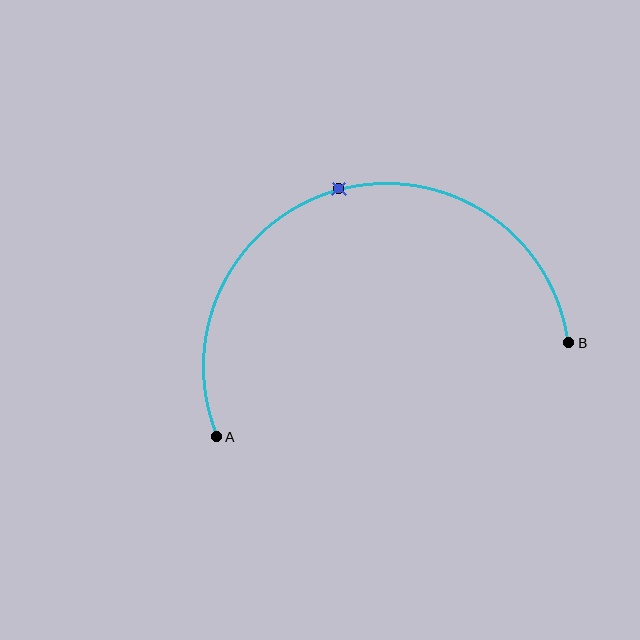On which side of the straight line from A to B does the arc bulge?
The arc bulges above the straight line connecting A and B.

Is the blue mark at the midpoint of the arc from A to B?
Yes. The blue mark lies on the arc at equal arc-length from both A and B — it is the arc midpoint.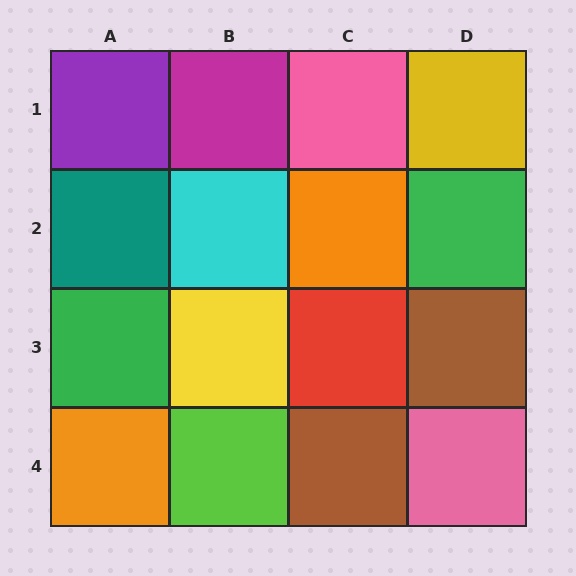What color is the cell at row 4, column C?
Brown.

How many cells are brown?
2 cells are brown.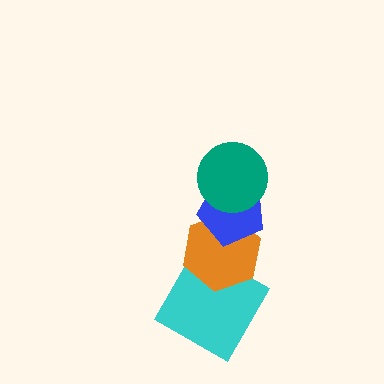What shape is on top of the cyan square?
The orange hexagon is on top of the cyan square.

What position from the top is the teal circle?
The teal circle is 1st from the top.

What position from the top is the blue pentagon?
The blue pentagon is 2nd from the top.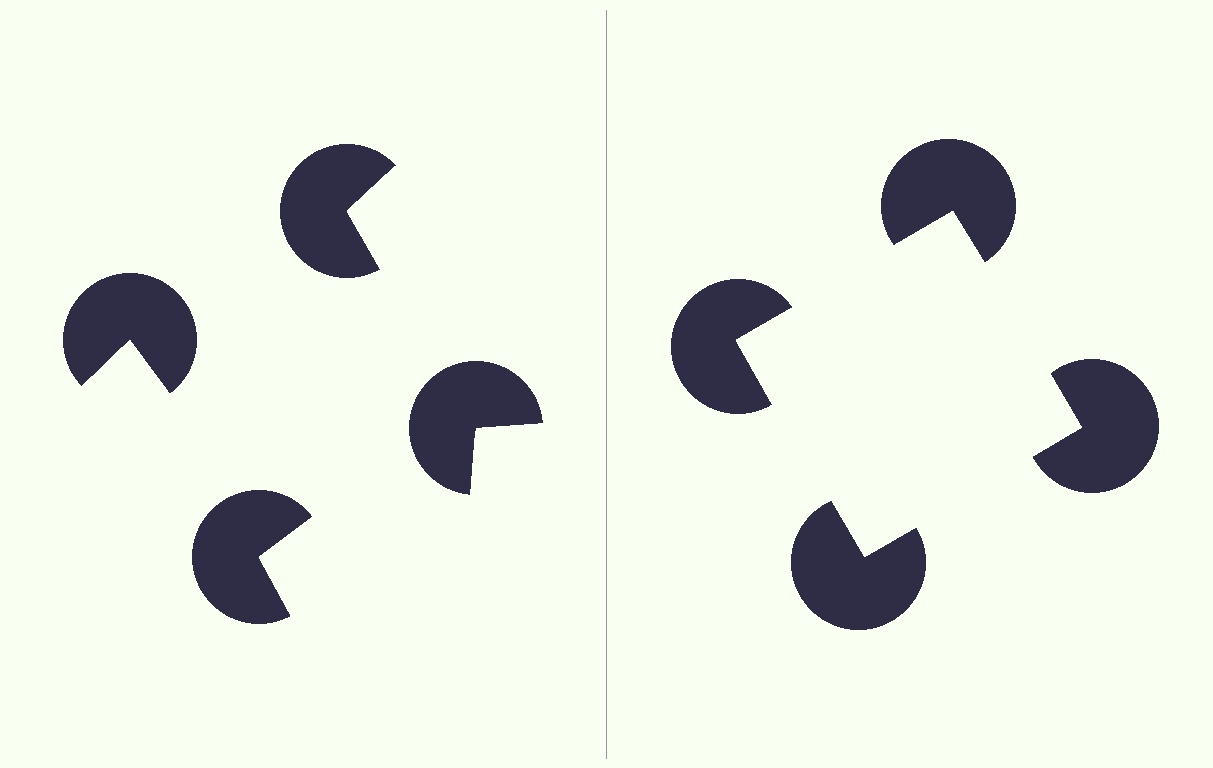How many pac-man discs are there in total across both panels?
8 — 4 on each side.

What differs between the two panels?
The pac-man discs are positioned identically on both sides; only the wedge orientations differ. On the right they align to a square; on the left they are misaligned.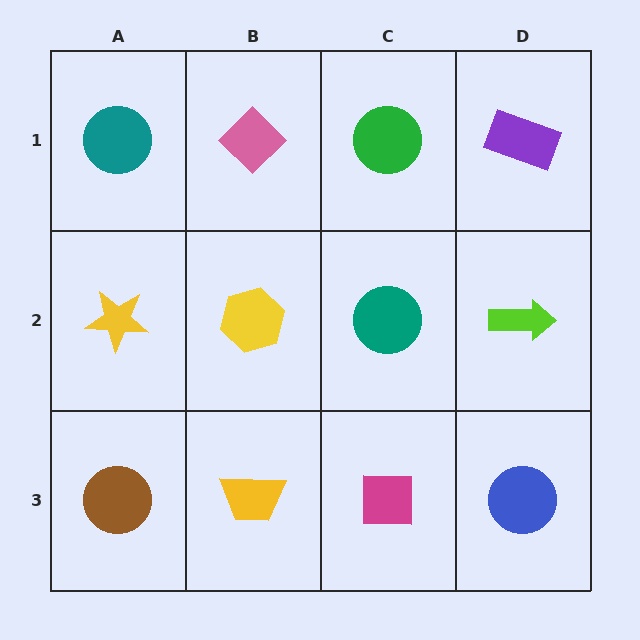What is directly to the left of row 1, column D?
A green circle.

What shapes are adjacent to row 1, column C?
A teal circle (row 2, column C), a pink diamond (row 1, column B), a purple rectangle (row 1, column D).